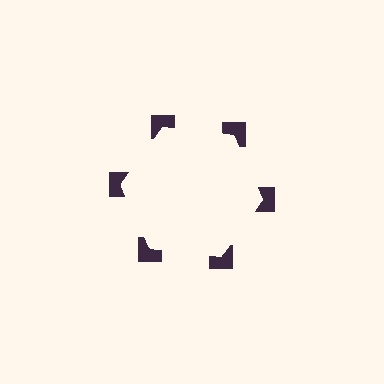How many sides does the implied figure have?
6 sides.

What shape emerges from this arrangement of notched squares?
An illusory hexagon — its edges are inferred from the aligned wedge cuts in the notched squares, not physically drawn.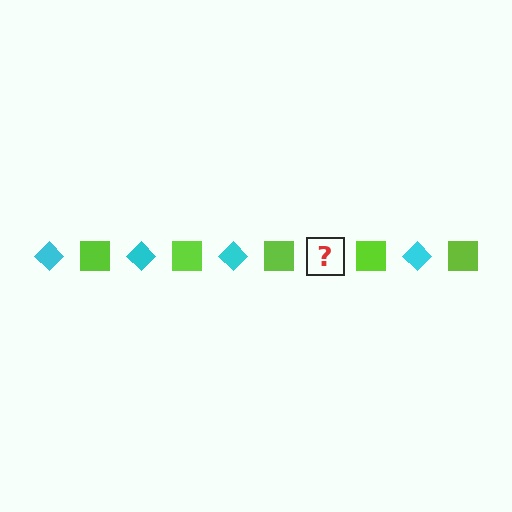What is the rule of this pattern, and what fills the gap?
The rule is that the pattern alternates between cyan diamond and lime square. The gap should be filled with a cyan diamond.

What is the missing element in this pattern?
The missing element is a cyan diamond.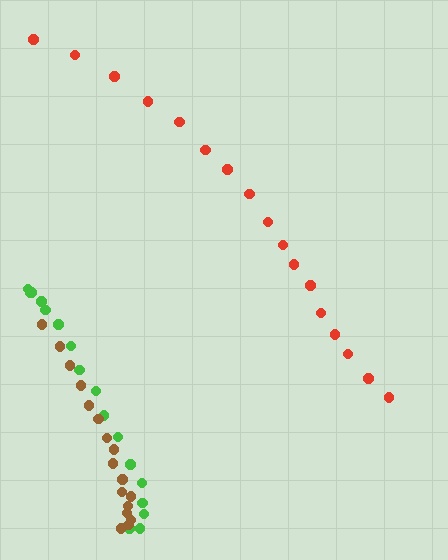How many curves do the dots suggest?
There are 3 distinct paths.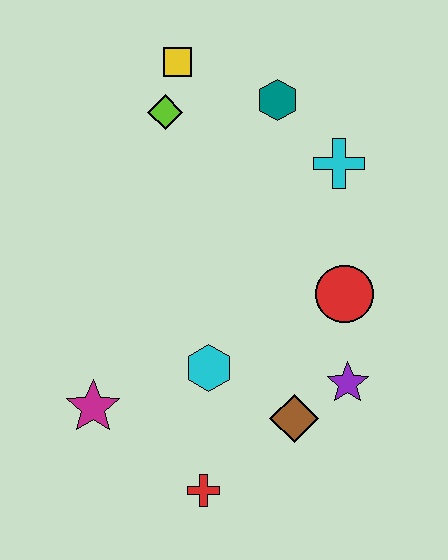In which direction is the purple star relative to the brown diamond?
The purple star is to the right of the brown diamond.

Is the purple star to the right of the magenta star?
Yes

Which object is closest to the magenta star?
The cyan hexagon is closest to the magenta star.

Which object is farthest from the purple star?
The yellow square is farthest from the purple star.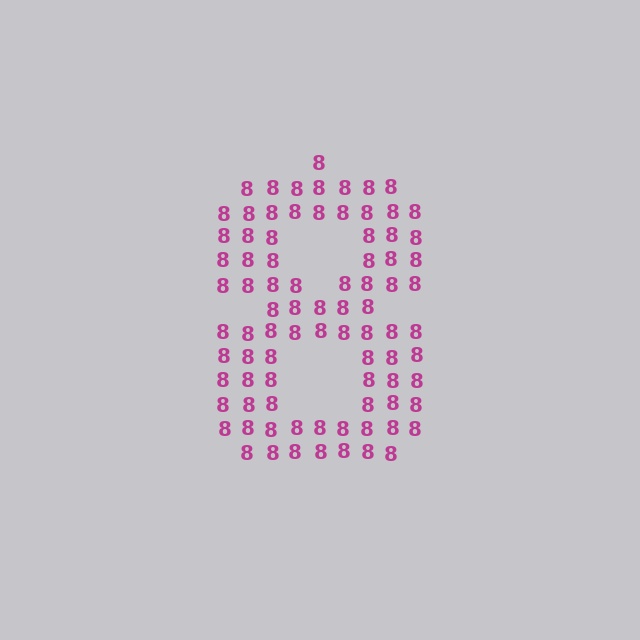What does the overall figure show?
The overall figure shows the digit 8.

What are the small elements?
The small elements are digit 8's.